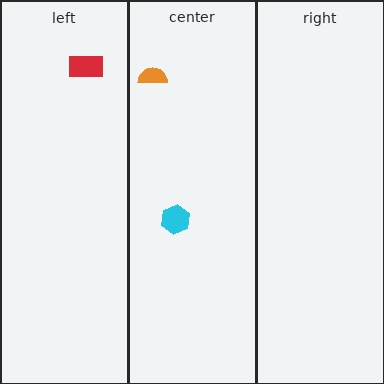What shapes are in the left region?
The red rectangle.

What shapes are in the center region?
The orange semicircle, the cyan hexagon.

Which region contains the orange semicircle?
The center region.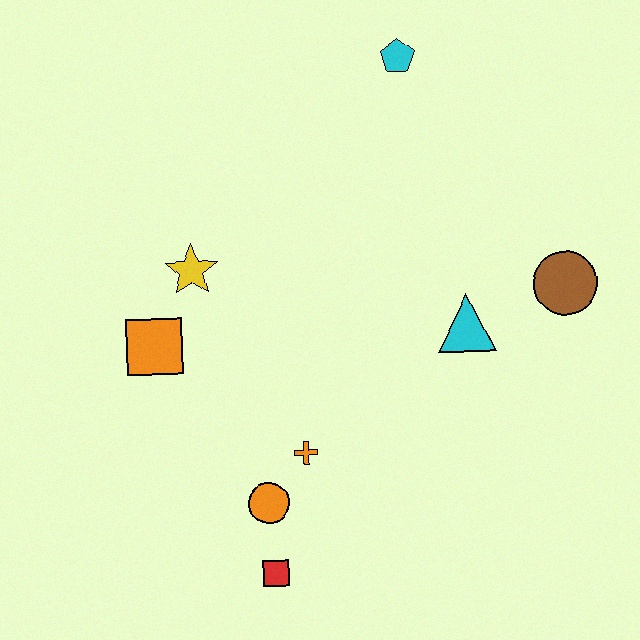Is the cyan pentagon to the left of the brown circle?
Yes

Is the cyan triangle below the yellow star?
Yes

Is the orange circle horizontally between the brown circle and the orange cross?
No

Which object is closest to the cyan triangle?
The brown circle is closest to the cyan triangle.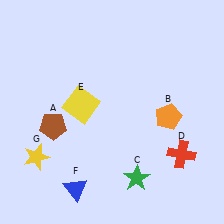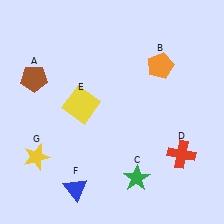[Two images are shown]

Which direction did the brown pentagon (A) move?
The brown pentagon (A) moved up.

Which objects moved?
The objects that moved are: the brown pentagon (A), the orange pentagon (B).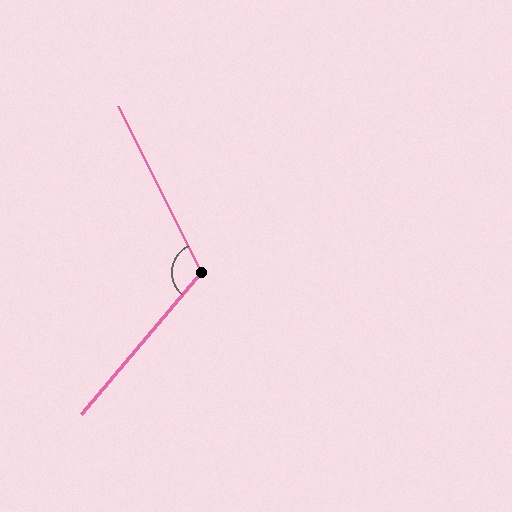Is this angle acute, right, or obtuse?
It is obtuse.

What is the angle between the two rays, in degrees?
Approximately 113 degrees.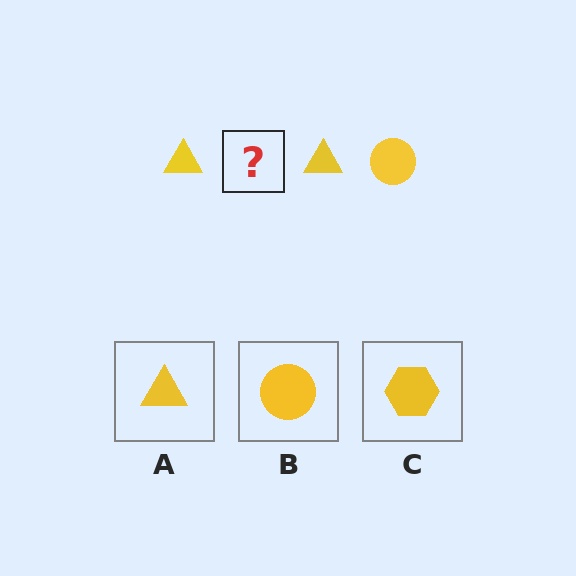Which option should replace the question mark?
Option B.